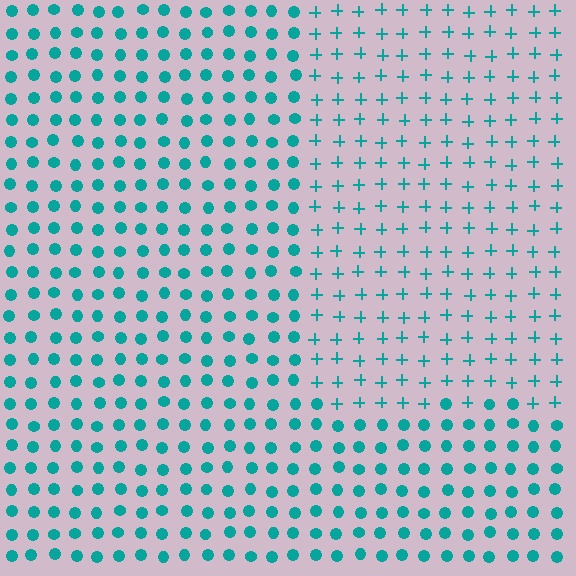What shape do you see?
I see a rectangle.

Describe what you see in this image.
The image is filled with small teal elements arranged in a uniform grid. A rectangle-shaped region contains plus signs, while the surrounding area contains circles. The boundary is defined purely by the change in element shape.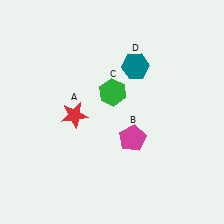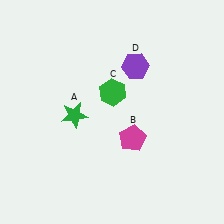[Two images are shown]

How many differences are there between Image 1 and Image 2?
There are 2 differences between the two images.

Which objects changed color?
A changed from red to green. D changed from teal to purple.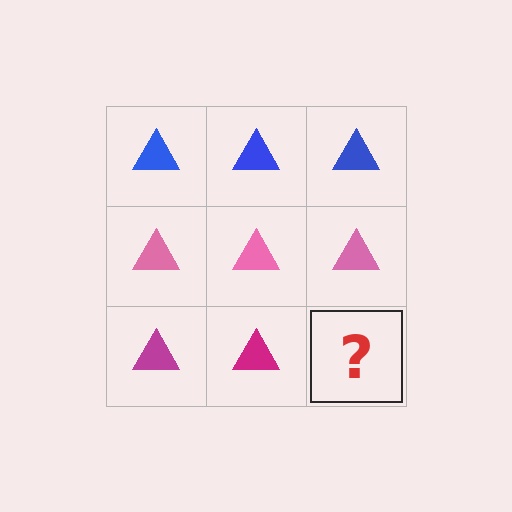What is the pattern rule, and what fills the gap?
The rule is that each row has a consistent color. The gap should be filled with a magenta triangle.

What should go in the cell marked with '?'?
The missing cell should contain a magenta triangle.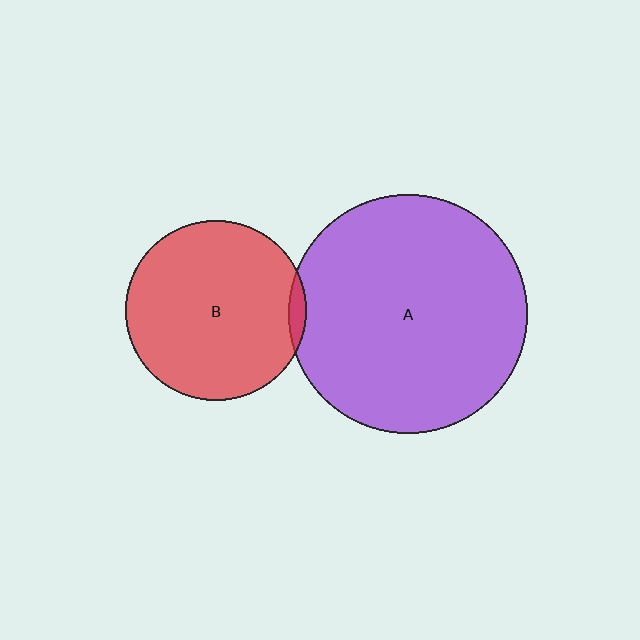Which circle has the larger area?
Circle A (purple).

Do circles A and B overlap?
Yes.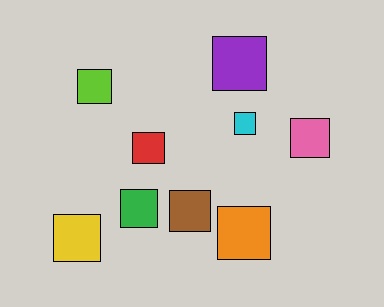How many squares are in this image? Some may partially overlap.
There are 9 squares.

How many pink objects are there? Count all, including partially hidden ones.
There is 1 pink object.